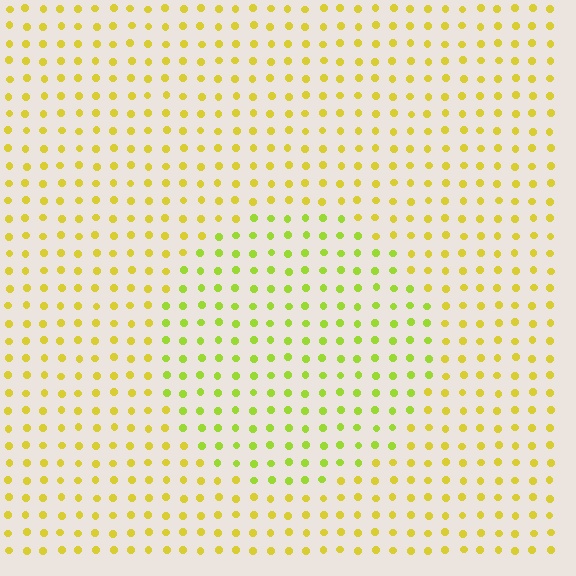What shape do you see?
I see a circle.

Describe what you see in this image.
The image is filled with small yellow elements in a uniform arrangement. A circle-shaped region is visible where the elements are tinted to a slightly different hue, forming a subtle color boundary.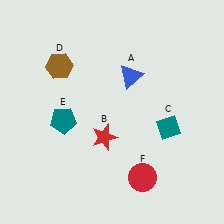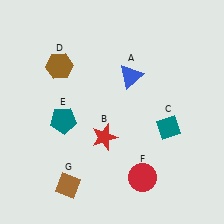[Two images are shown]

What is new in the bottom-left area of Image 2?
A brown diamond (G) was added in the bottom-left area of Image 2.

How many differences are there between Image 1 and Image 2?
There is 1 difference between the two images.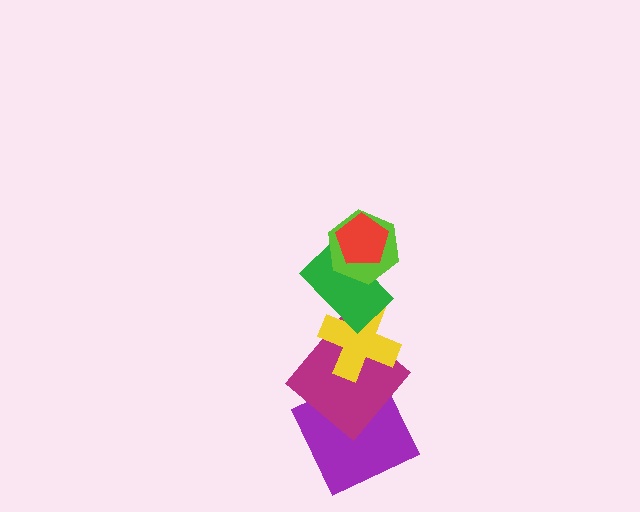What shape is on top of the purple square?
The magenta diamond is on top of the purple square.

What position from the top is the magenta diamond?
The magenta diamond is 5th from the top.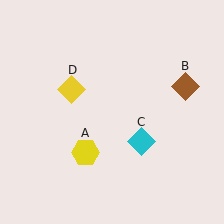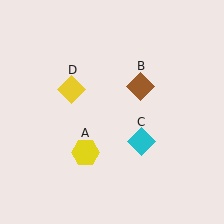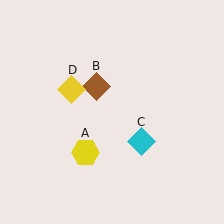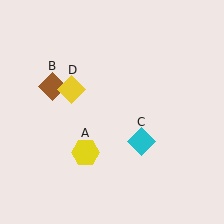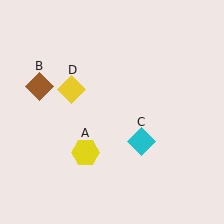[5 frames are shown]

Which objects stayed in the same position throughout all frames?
Yellow hexagon (object A) and cyan diamond (object C) and yellow diamond (object D) remained stationary.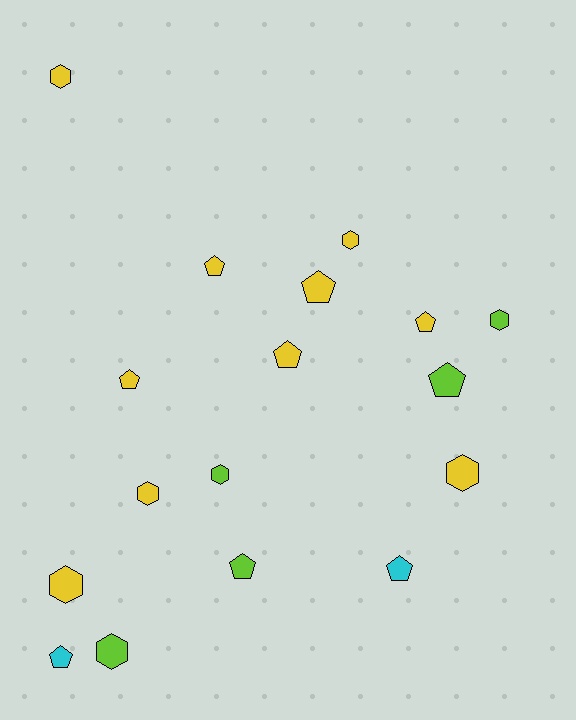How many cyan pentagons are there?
There are 2 cyan pentagons.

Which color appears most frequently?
Yellow, with 10 objects.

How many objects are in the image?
There are 17 objects.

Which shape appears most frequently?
Pentagon, with 9 objects.